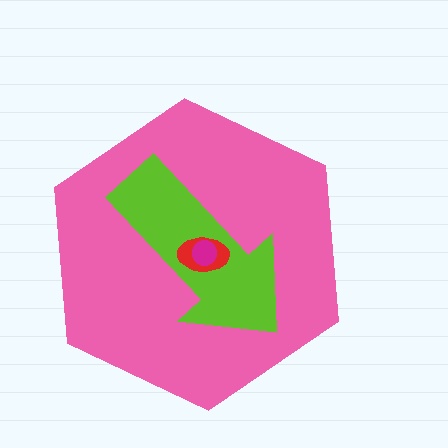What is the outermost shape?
The pink hexagon.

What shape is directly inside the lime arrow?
The red ellipse.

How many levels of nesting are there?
4.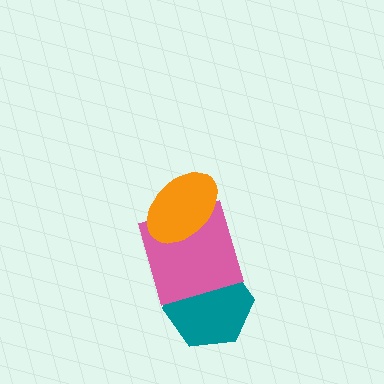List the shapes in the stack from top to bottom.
From top to bottom: the orange ellipse, the pink square, the teal hexagon.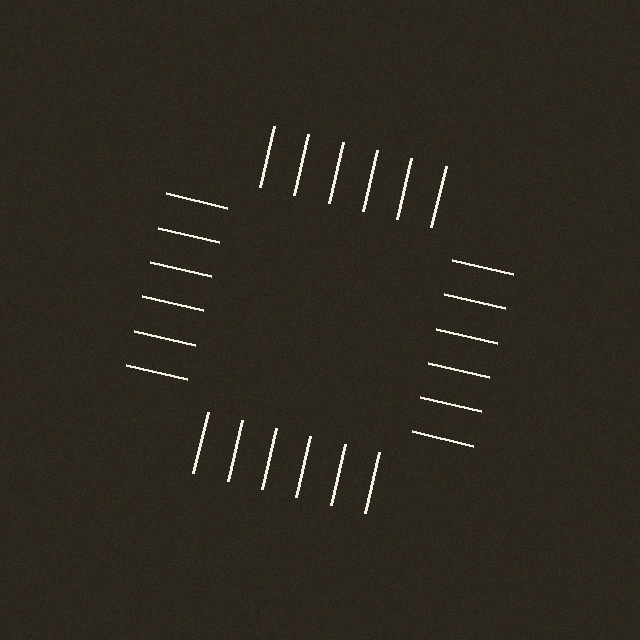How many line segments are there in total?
24 — 6 along each of the 4 edges.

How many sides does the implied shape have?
4 sides — the line-ends trace a square.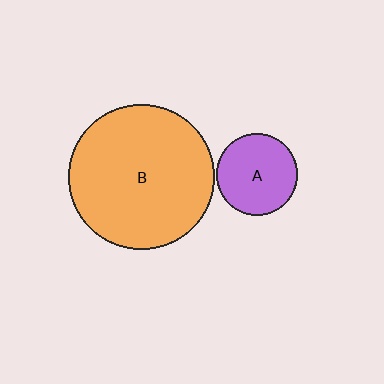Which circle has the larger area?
Circle B (orange).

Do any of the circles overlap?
No, none of the circles overlap.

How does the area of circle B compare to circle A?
Approximately 3.2 times.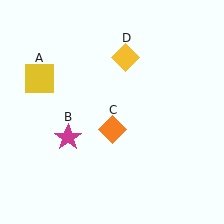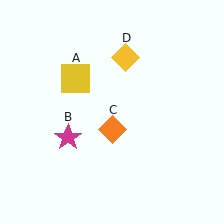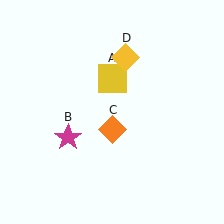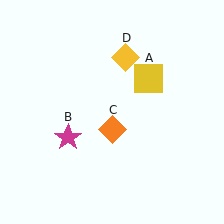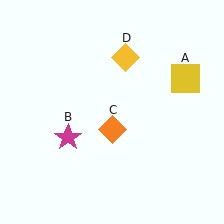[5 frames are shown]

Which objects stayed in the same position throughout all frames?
Magenta star (object B) and orange diamond (object C) and yellow diamond (object D) remained stationary.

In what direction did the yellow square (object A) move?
The yellow square (object A) moved right.